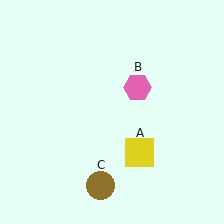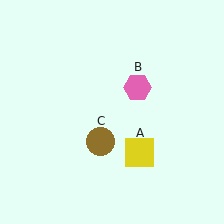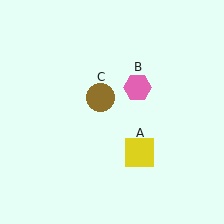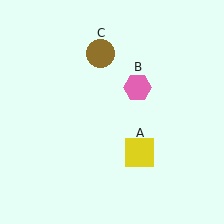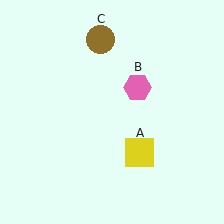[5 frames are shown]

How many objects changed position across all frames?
1 object changed position: brown circle (object C).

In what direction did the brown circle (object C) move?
The brown circle (object C) moved up.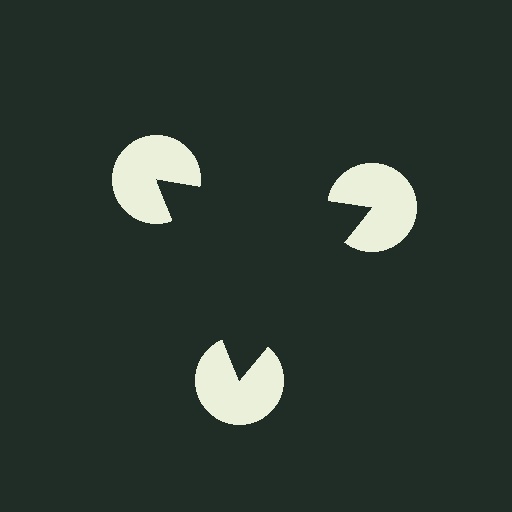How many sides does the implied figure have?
3 sides.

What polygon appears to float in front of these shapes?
An illusory triangle — its edges are inferred from the aligned wedge cuts in the pac-man discs, not physically drawn.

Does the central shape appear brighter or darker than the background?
It typically appears slightly darker than the background, even though no actual brightness change is drawn.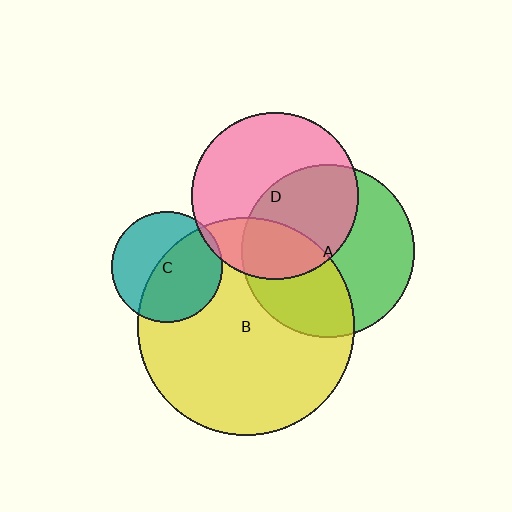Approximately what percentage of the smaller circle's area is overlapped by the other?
Approximately 40%.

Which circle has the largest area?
Circle B (yellow).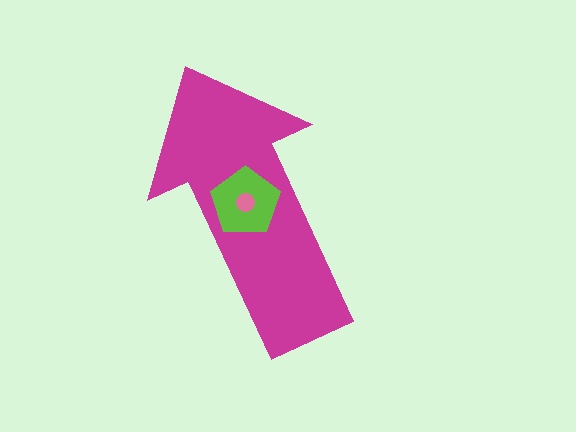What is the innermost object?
The pink circle.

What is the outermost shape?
The magenta arrow.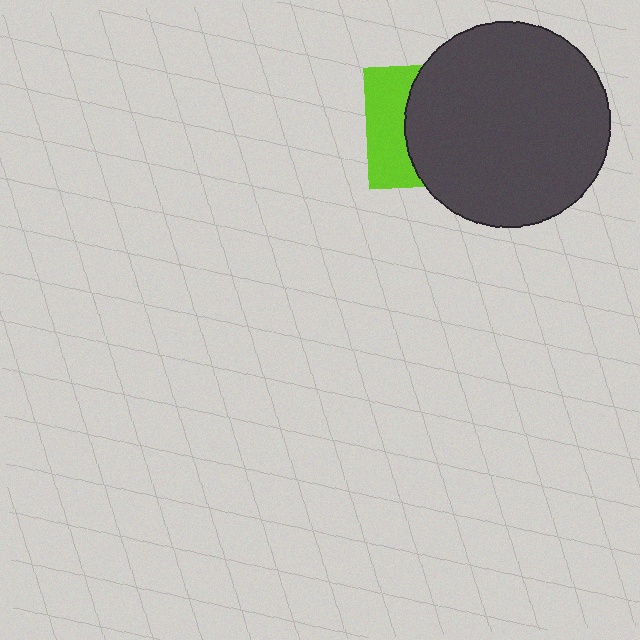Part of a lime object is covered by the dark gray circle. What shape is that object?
It is a square.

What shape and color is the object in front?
The object in front is a dark gray circle.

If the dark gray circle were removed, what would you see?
You would see the complete lime square.